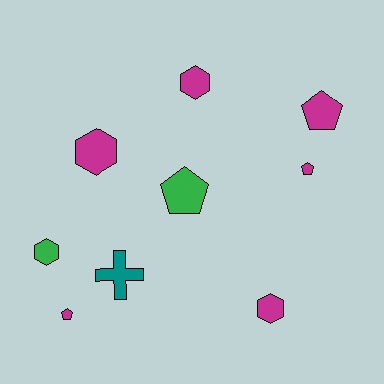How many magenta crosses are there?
There are no magenta crosses.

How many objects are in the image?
There are 9 objects.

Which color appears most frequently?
Magenta, with 6 objects.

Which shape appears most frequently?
Pentagon, with 4 objects.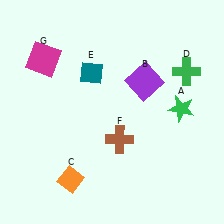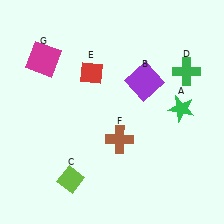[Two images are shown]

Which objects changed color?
C changed from orange to lime. E changed from teal to red.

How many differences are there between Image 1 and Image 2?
There are 2 differences between the two images.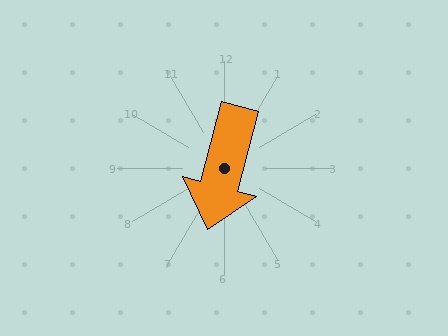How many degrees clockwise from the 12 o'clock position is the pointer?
Approximately 195 degrees.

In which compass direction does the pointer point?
South.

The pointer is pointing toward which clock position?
Roughly 6 o'clock.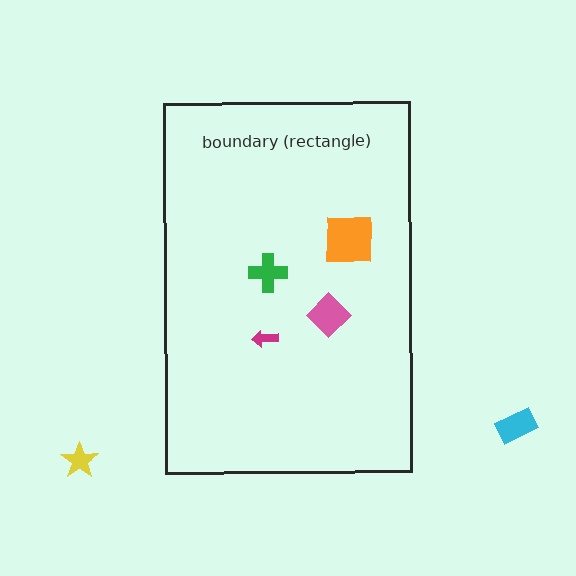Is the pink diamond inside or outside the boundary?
Inside.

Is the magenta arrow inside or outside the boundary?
Inside.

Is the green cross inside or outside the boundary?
Inside.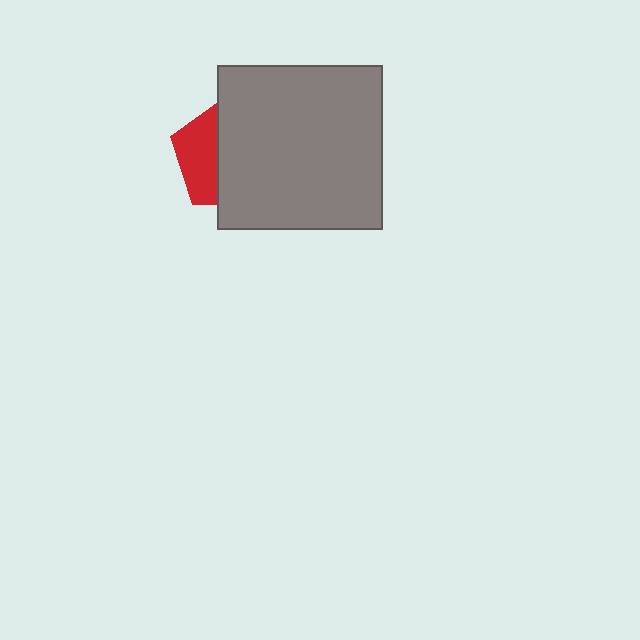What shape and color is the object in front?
The object in front is a gray square.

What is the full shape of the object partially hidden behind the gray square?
The partially hidden object is a red pentagon.